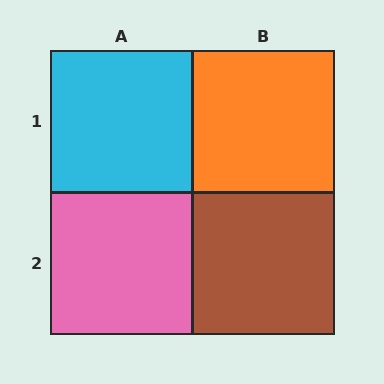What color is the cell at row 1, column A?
Cyan.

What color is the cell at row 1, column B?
Orange.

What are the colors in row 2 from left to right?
Pink, brown.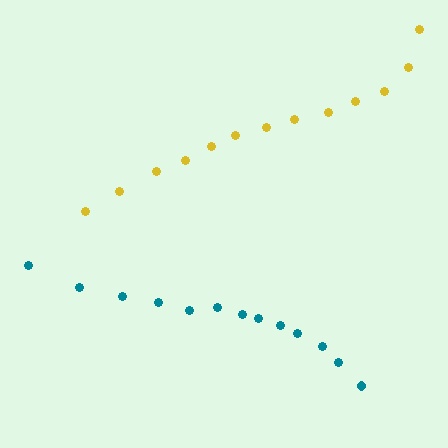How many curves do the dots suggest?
There are 2 distinct paths.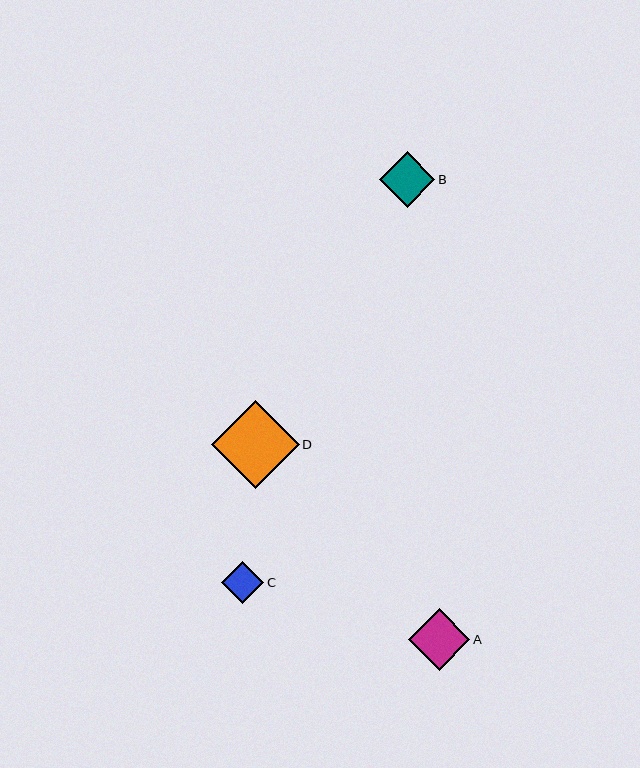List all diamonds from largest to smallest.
From largest to smallest: D, A, B, C.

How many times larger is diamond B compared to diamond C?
Diamond B is approximately 1.3 times the size of diamond C.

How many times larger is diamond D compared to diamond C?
Diamond D is approximately 2.1 times the size of diamond C.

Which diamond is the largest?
Diamond D is the largest with a size of approximately 88 pixels.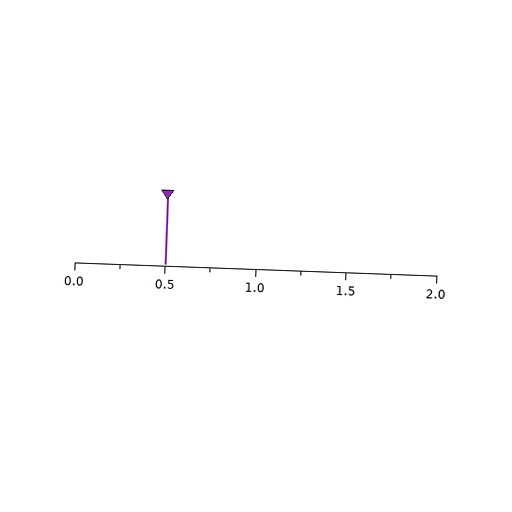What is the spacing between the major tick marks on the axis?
The major ticks are spaced 0.5 apart.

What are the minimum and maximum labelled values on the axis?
The axis runs from 0.0 to 2.0.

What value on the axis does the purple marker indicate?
The marker indicates approximately 0.5.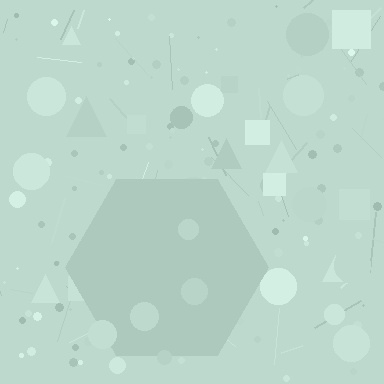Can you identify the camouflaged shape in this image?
The camouflaged shape is a hexagon.